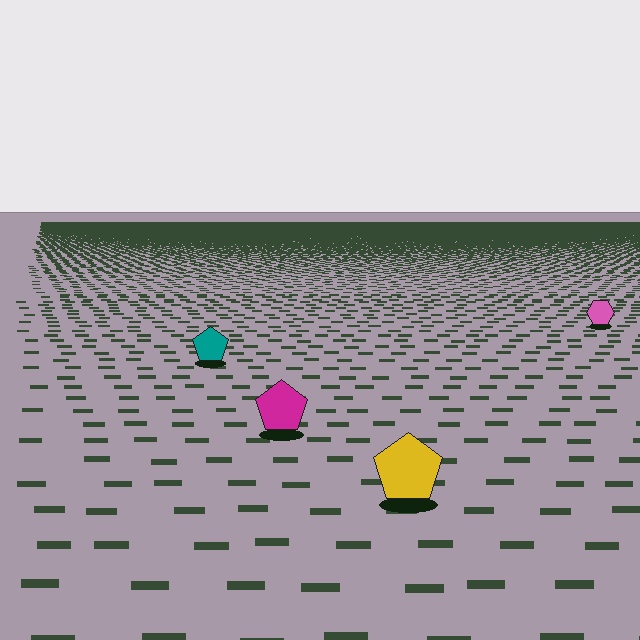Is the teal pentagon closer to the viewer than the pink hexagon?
Yes. The teal pentagon is closer — you can tell from the texture gradient: the ground texture is coarser near it.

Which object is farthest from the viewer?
The pink hexagon is farthest from the viewer. It appears smaller and the ground texture around it is denser.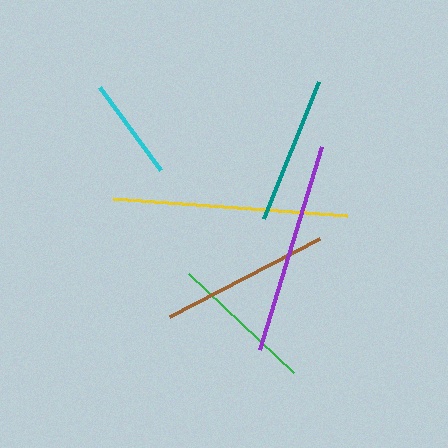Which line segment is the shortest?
The cyan line is the shortest at approximately 103 pixels.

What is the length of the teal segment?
The teal segment is approximately 148 pixels long.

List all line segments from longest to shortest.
From longest to shortest: yellow, purple, brown, teal, green, cyan.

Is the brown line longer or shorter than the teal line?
The brown line is longer than the teal line.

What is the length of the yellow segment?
The yellow segment is approximately 235 pixels long.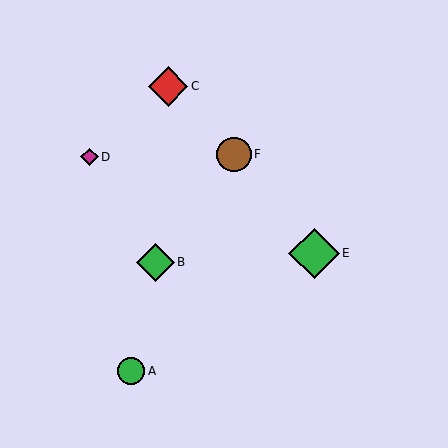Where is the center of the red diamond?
The center of the red diamond is at (168, 86).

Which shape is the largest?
The green diamond (labeled E) is the largest.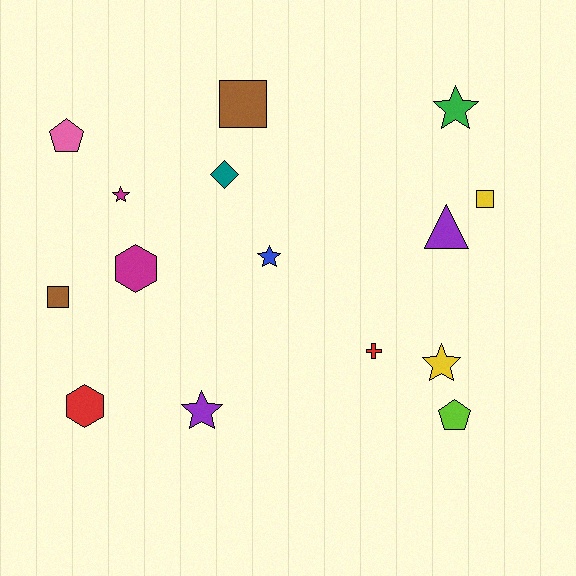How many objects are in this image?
There are 15 objects.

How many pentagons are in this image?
There are 2 pentagons.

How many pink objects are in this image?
There is 1 pink object.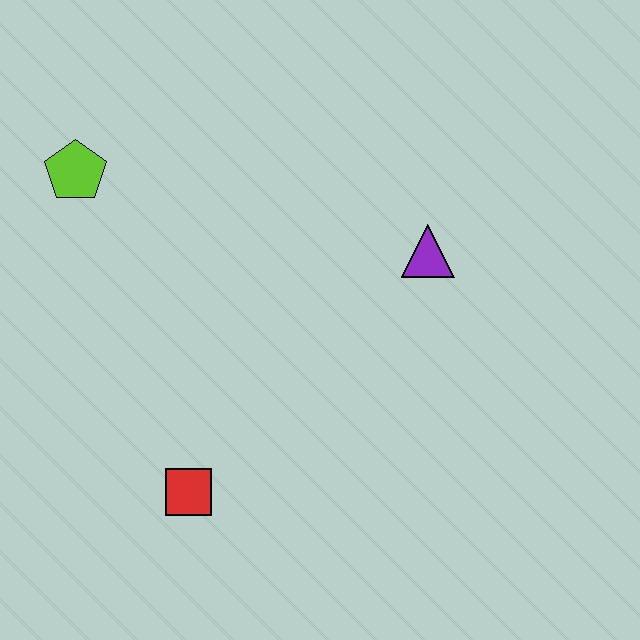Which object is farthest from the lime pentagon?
The purple triangle is farthest from the lime pentagon.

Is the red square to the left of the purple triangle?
Yes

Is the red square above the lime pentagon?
No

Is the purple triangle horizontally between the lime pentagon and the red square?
No